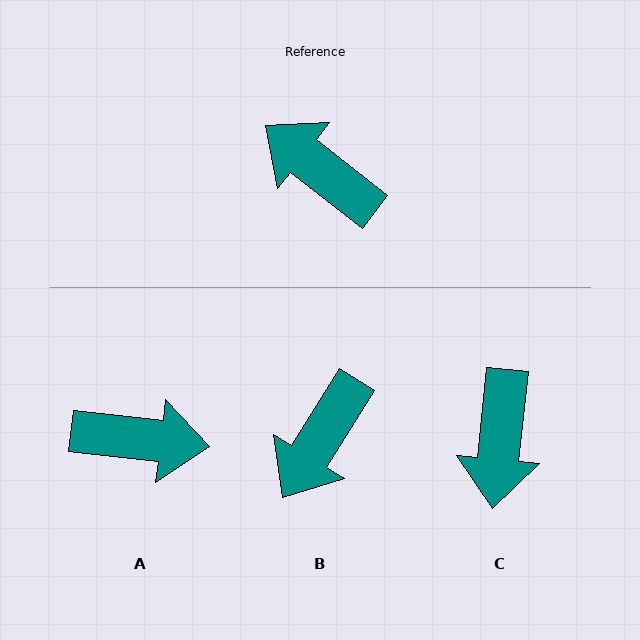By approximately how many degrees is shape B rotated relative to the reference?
Approximately 96 degrees counter-clockwise.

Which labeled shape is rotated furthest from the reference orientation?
A, about 149 degrees away.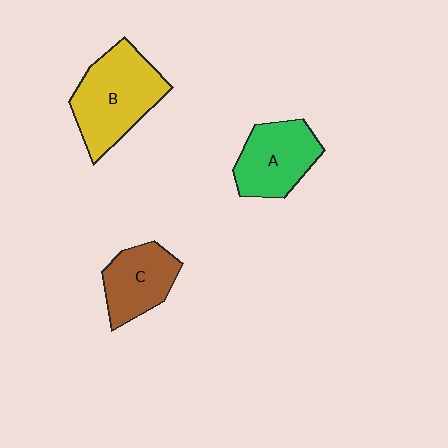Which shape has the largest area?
Shape B (yellow).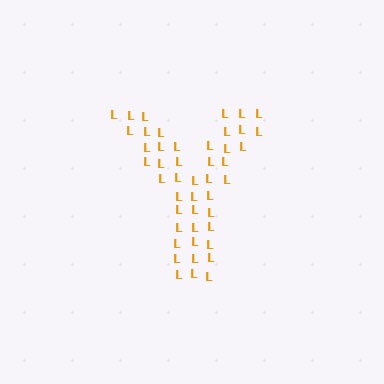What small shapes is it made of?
It is made of small letter L's.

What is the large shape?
The large shape is the letter Y.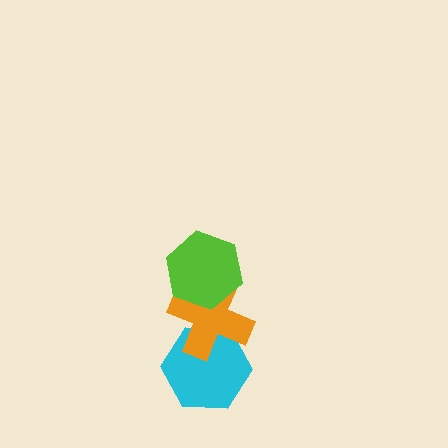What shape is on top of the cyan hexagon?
The orange cross is on top of the cyan hexagon.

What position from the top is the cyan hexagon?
The cyan hexagon is 3rd from the top.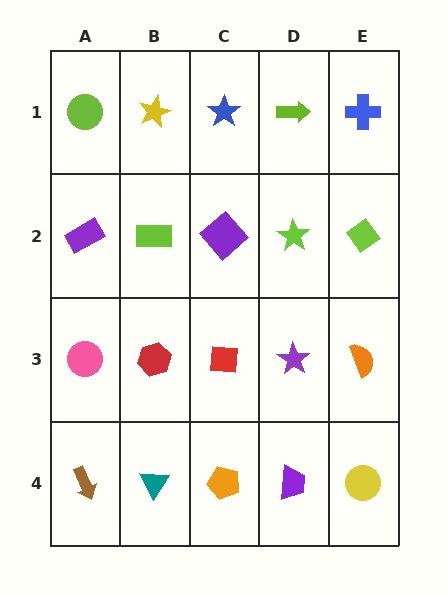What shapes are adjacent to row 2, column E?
A blue cross (row 1, column E), an orange semicircle (row 3, column E), a lime star (row 2, column D).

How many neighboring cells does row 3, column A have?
3.